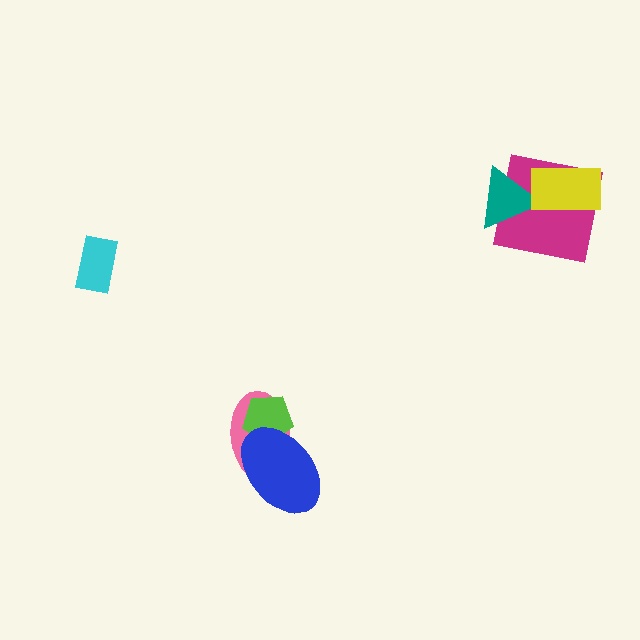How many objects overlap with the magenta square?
2 objects overlap with the magenta square.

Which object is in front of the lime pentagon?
The blue ellipse is in front of the lime pentagon.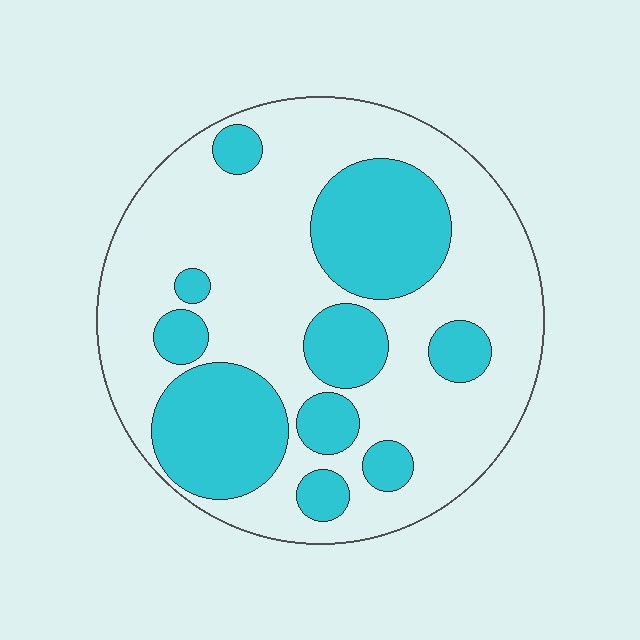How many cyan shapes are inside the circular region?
10.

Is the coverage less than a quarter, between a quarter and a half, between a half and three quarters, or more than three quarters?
Between a quarter and a half.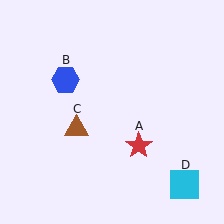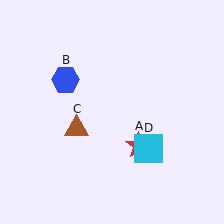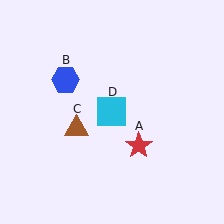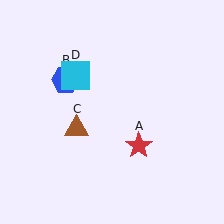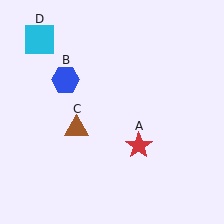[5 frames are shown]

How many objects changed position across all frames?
1 object changed position: cyan square (object D).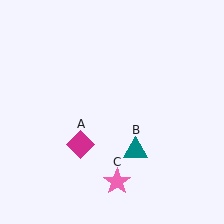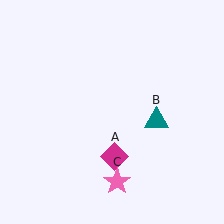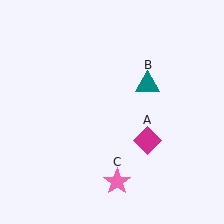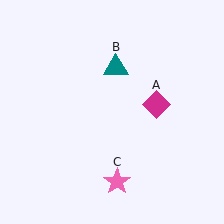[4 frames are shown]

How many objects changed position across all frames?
2 objects changed position: magenta diamond (object A), teal triangle (object B).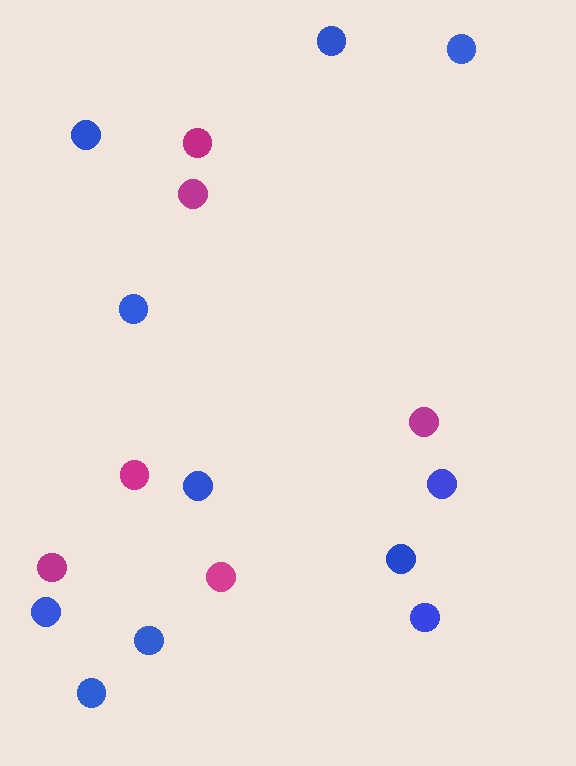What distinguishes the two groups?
There are 2 groups: one group of magenta circles (6) and one group of blue circles (11).